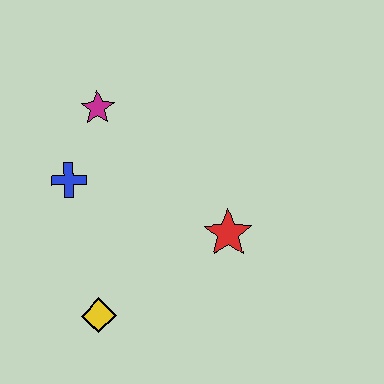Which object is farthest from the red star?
The magenta star is farthest from the red star.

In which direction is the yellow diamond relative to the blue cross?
The yellow diamond is below the blue cross.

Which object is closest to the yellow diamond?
The blue cross is closest to the yellow diamond.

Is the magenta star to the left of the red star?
Yes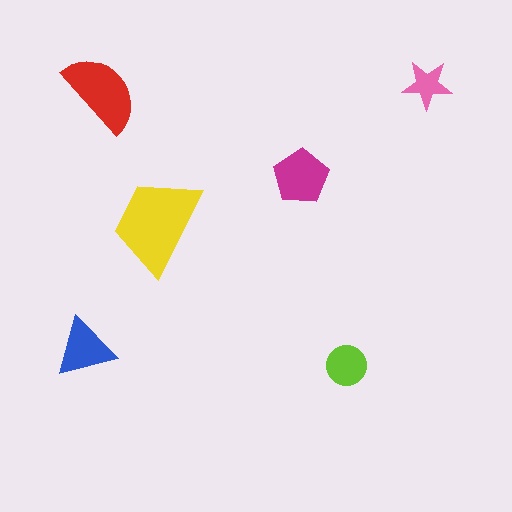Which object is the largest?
The yellow trapezoid.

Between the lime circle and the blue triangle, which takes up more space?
The blue triangle.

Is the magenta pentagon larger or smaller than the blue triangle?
Larger.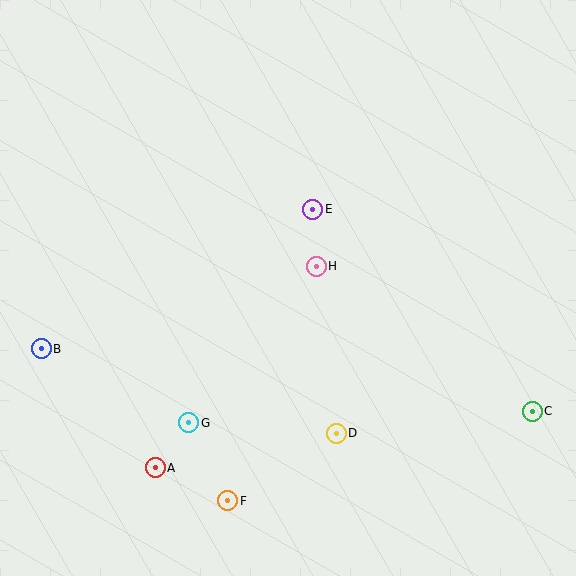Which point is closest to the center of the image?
Point H at (316, 266) is closest to the center.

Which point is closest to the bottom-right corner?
Point C is closest to the bottom-right corner.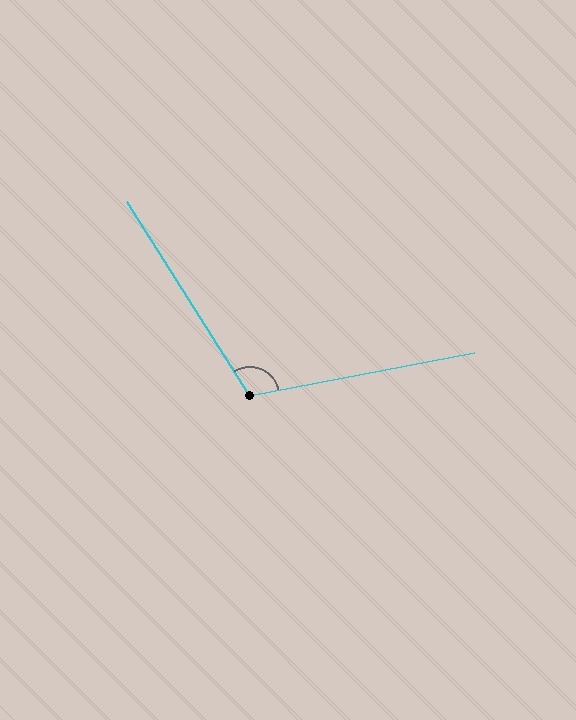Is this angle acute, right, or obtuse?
It is obtuse.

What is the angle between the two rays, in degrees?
Approximately 111 degrees.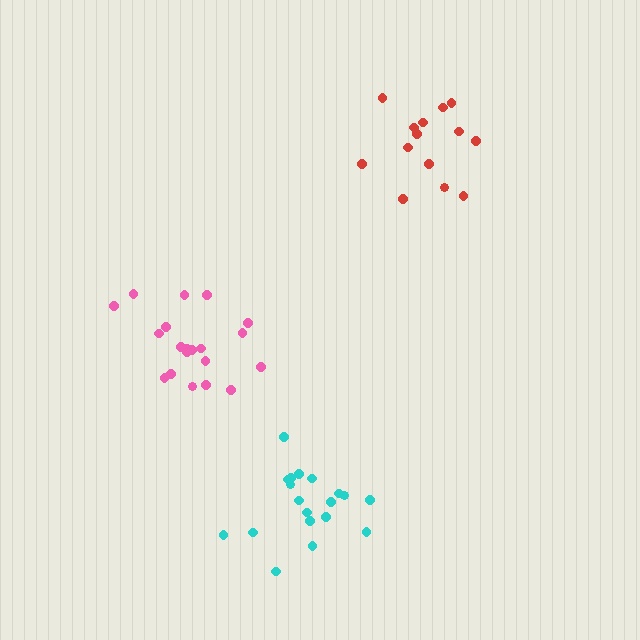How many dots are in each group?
Group 1: 20 dots, Group 2: 19 dots, Group 3: 14 dots (53 total).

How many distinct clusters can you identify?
There are 3 distinct clusters.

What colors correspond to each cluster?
The clusters are colored: pink, cyan, red.